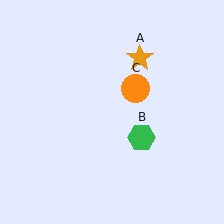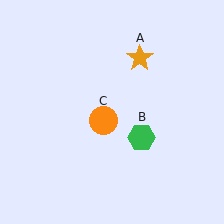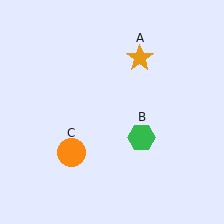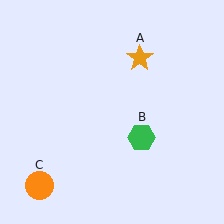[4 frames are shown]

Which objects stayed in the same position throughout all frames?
Orange star (object A) and green hexagon (object B) remained stationary.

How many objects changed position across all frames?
1 object changed position: orange circle (object C).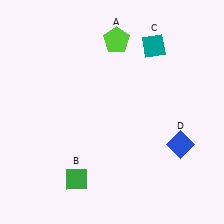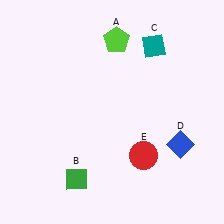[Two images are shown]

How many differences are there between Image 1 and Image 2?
There is 1 difference between the two images.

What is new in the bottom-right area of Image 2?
A red circle (E) was added in the bottom-right area of Image 2.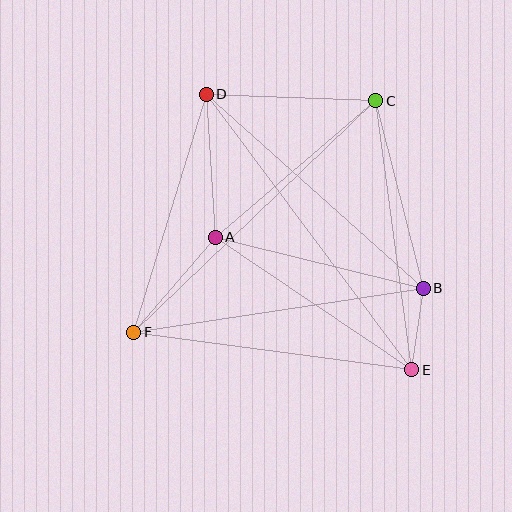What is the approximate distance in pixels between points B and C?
The distance between B and C is approximately 194 pixels.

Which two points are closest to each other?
Points B and E are closest to each other.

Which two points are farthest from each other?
Points D and E are farthest from each other.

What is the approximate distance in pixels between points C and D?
The distance between C and D is approximately 170 pixels.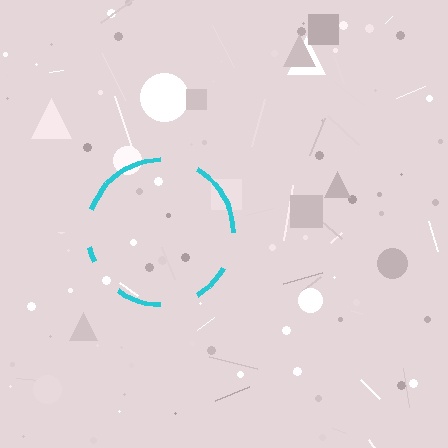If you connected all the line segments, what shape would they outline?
They would outline a circle.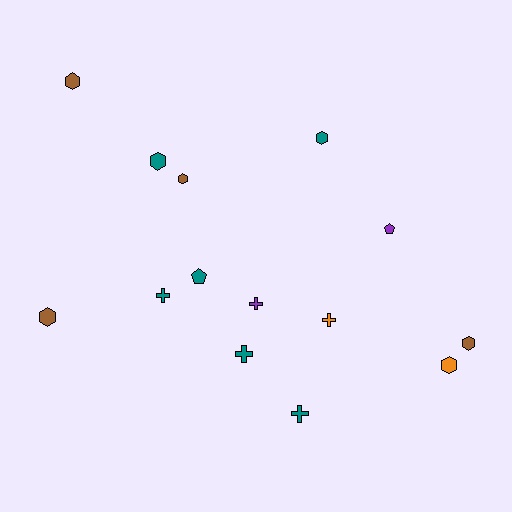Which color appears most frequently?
Teal, with 6 objects.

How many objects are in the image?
There are 14 objects.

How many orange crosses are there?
There is 1 orange cross.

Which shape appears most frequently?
Hexagon, with 7 objects.